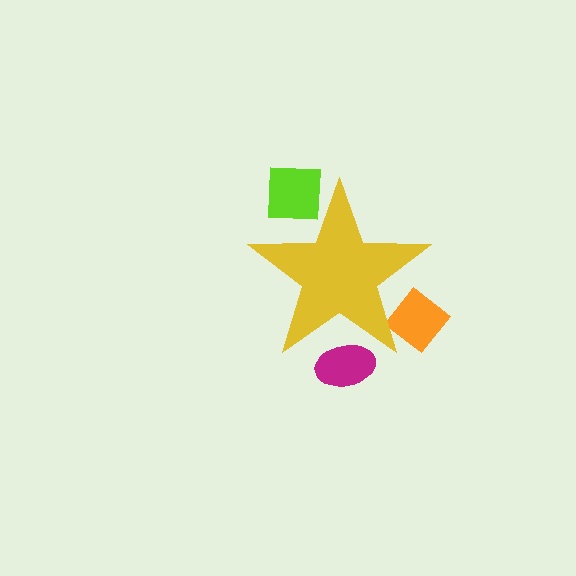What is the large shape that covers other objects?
A yellow star.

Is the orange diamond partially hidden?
Yes, the orange diamond is partially hidden behind the yellow star.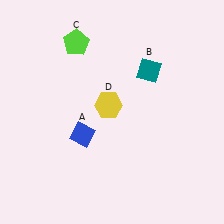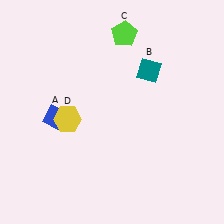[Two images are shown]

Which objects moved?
The objects that moved are: the blue diamond (A), the lime pentagon (C), the yellow hexagon (D).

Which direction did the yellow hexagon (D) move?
The yellow hexagon (D) moved left.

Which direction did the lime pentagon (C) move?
The lime pentagon (C) moved right.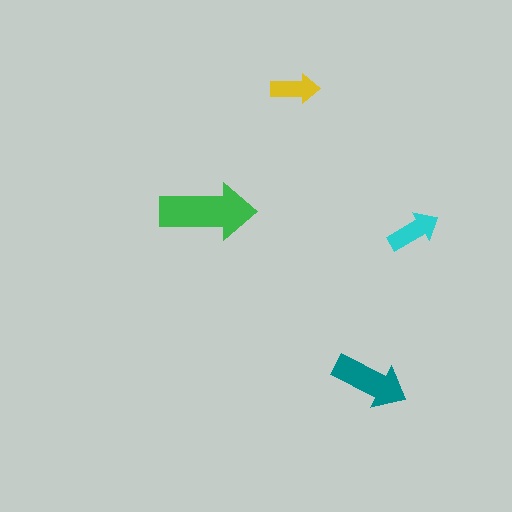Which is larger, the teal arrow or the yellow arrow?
The teal one.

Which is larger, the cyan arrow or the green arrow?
The green one.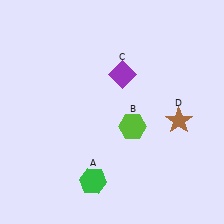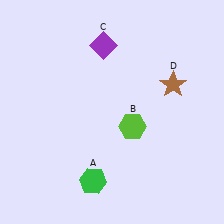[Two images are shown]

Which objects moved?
The objects that moved are: the purple diamond (C), the brown star (D).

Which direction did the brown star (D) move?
The brown star (D) moved up.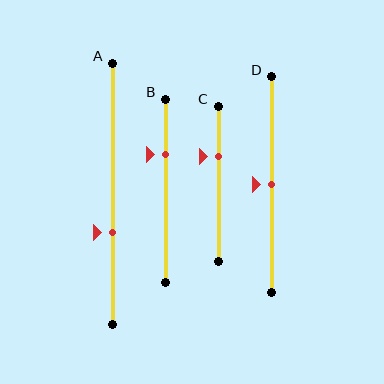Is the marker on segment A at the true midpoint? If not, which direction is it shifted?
No, the marker on segment A is shifted downward by about 15% of the segment length.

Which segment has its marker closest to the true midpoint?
Segment D has its marker closest to the true midpoint.